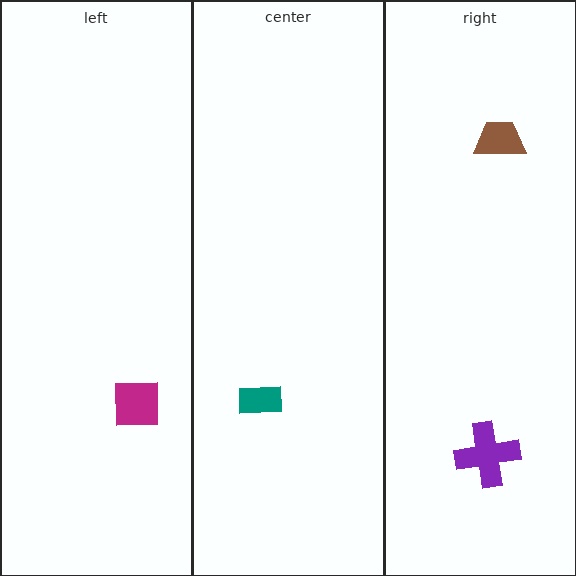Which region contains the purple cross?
The right region.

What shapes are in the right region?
The brown trapezoid, the purple cross.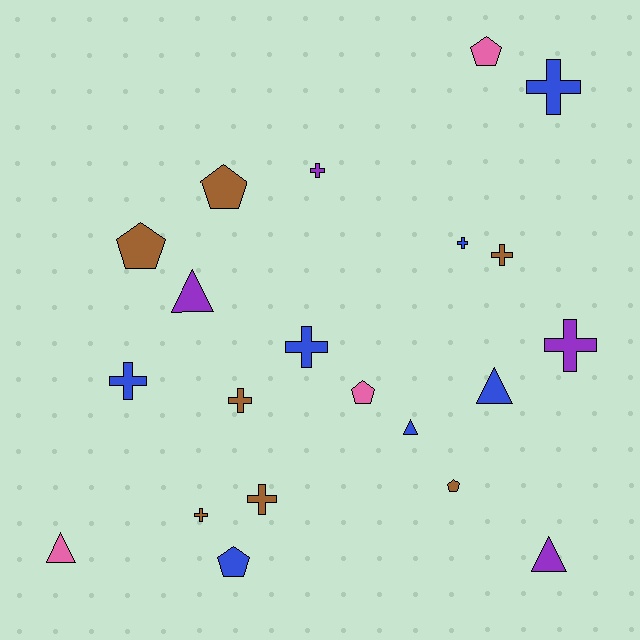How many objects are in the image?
There are 21 objects.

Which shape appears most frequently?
Cross, with 10 objects.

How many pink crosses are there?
There are no pink crosses.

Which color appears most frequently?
Brown, with 7 objects.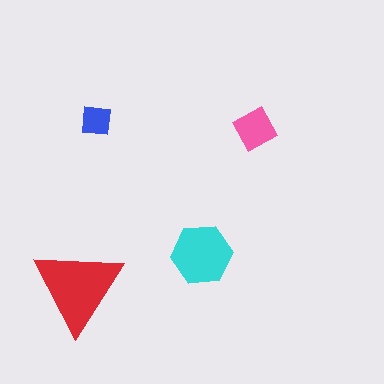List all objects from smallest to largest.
The blue square, the pink diamond, the cyan hexagon, the red triangle.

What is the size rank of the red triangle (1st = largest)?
1st.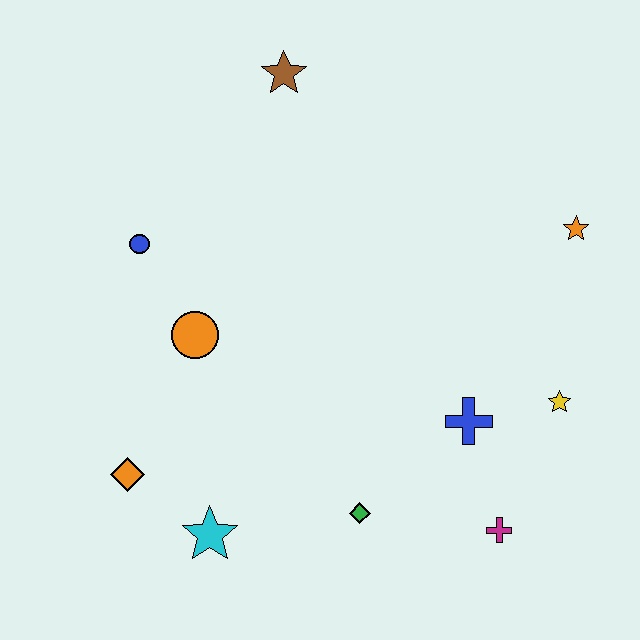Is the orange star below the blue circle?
No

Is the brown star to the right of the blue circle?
Yes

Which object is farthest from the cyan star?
The orange star is farthest from the cyan star.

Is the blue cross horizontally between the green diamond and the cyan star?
No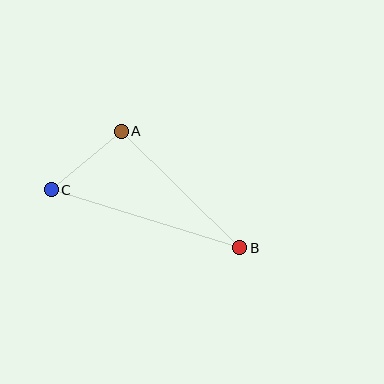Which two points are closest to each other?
Points A and C are closest to each other.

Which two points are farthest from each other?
Points B and C are farthest from each other.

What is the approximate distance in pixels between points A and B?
The distance between A and B is approximately 166 pixels.